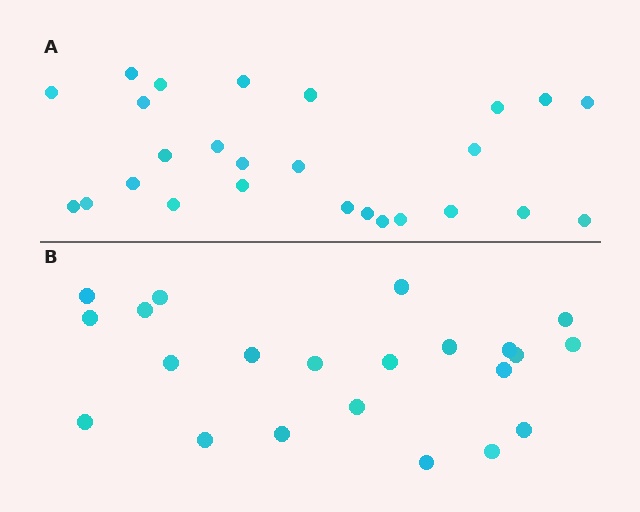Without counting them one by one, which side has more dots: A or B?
Region A (the top region) has more dots.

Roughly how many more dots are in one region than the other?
Region A has about 4 more dots than region B.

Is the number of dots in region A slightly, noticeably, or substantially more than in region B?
Region A has only slightly more — the two regions are fairly close. The ratio is roughly 1.2 to 1.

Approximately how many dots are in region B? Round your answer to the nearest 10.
About 20 dots. (The exact count is 22, which rounds to 20.)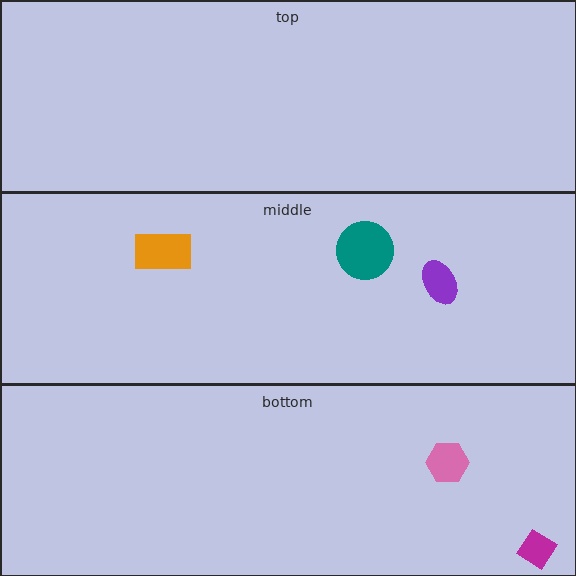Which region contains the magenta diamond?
The bottom region.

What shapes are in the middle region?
The purple ellipse, the orange rectangle, the teal circle.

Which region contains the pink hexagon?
The bottom region.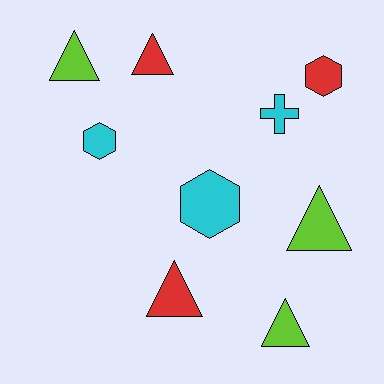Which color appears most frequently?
Red, with 3 objects.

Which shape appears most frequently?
Triangle, with 5 objects.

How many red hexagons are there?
There is 1 red hexagon.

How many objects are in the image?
There are 9 objects.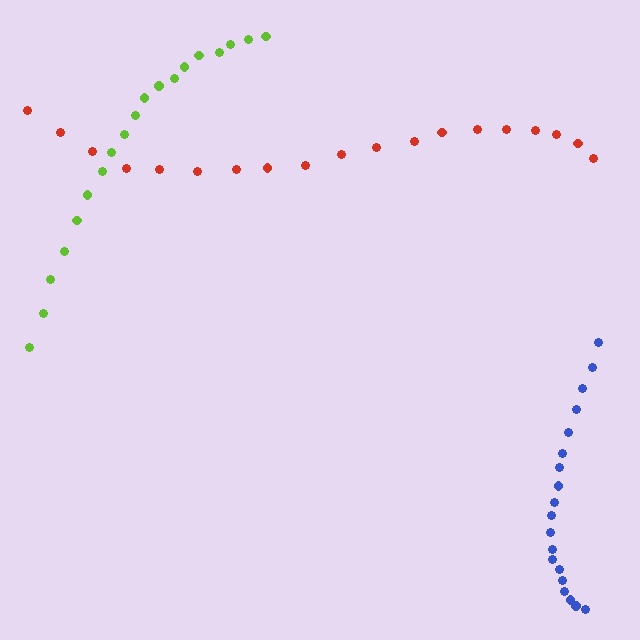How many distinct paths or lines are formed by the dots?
There are 3 distinct paths.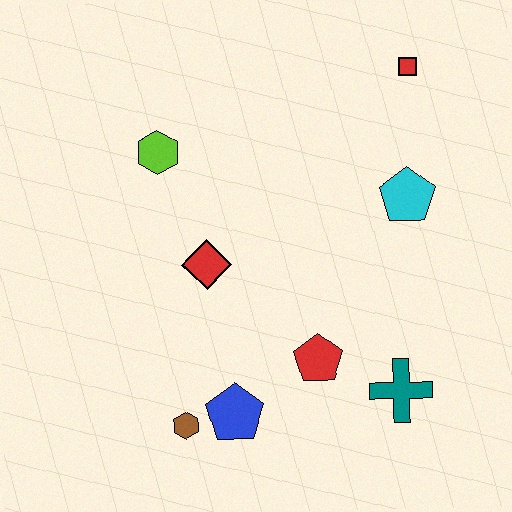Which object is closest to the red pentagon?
The teal cross is closest to the red pentagon.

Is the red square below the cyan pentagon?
No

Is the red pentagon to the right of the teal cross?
No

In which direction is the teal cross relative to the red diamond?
The teal cross is to the right of the red diamond.